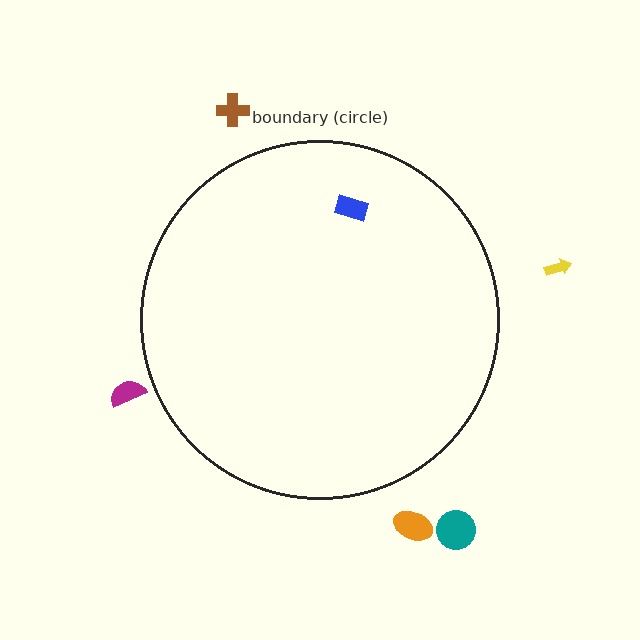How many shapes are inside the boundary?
1 inside, 5 outside.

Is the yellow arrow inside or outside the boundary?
Outside.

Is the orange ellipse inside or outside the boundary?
Outside.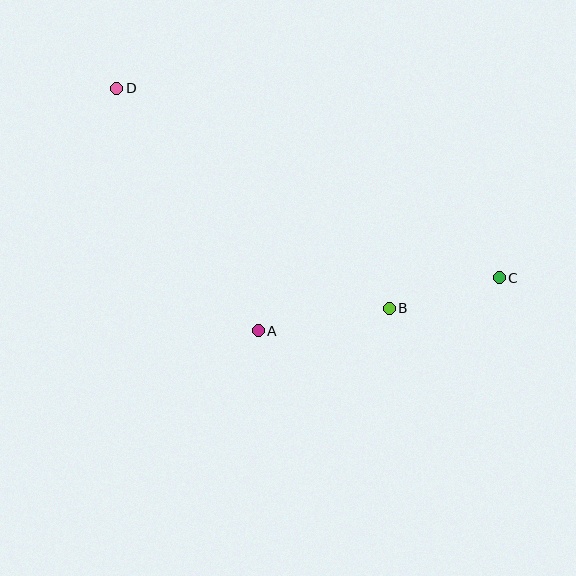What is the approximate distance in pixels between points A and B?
The distance between A and B is approximately 133 pixels.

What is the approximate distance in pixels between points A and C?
The distance between A and C is approximately 246 pixels.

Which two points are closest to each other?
Points B and C are closest to each other.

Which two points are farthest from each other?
Points C and D are farthest from each other.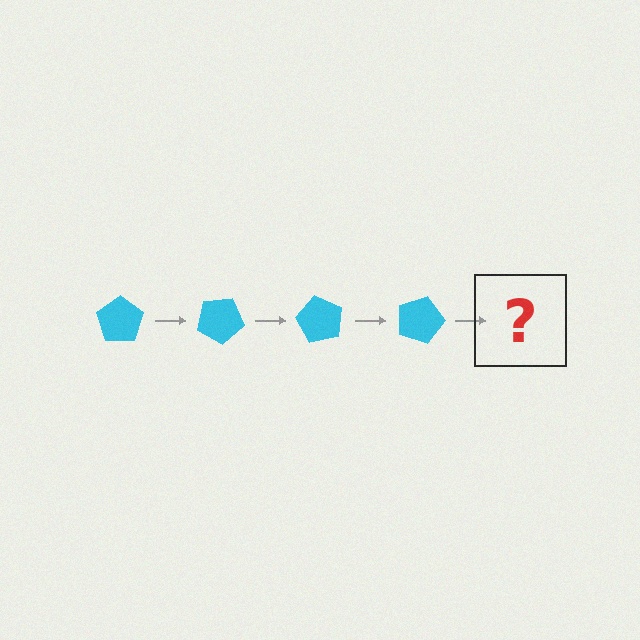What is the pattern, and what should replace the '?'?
The pattern is that the pentagon rotates 30 degrees each step. The '?' should be a cyan pentagon rotated 120 degrees.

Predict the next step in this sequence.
The next step is a cyan pentagon rotated 120 degrees.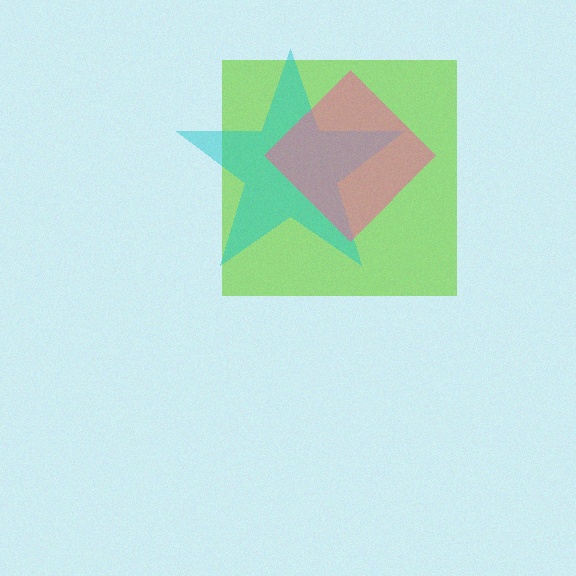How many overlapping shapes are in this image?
There are 3 overlapping shapes in the image.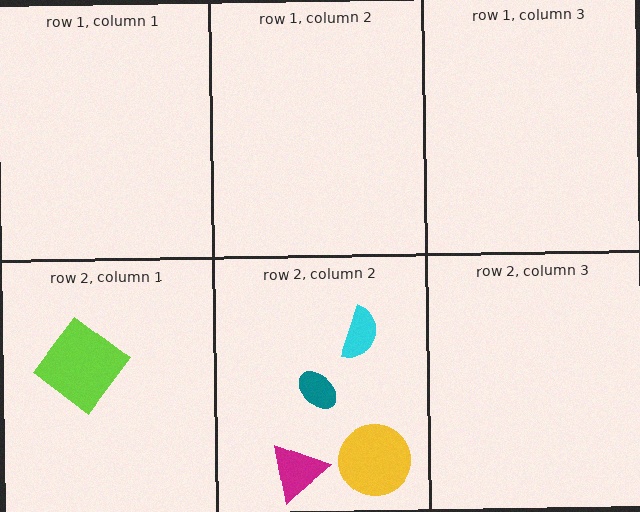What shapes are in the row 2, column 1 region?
The lime diamond.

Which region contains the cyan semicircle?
The row 2, column 2 region.